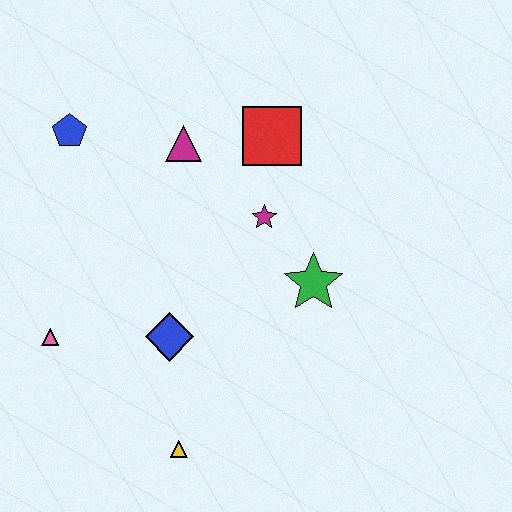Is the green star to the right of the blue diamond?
Yes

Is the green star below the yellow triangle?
No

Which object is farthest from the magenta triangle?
The yellow triangle is farthest from the magenta triangle.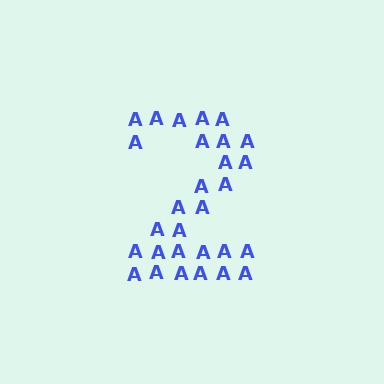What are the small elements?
The small elements are letter A's.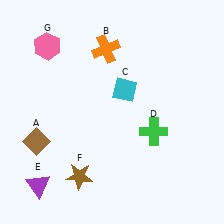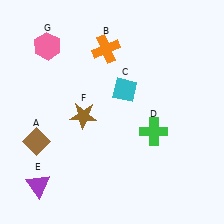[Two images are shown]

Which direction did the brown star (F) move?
The brown star (F) moved up.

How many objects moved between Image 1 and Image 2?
1 object moved between the two images.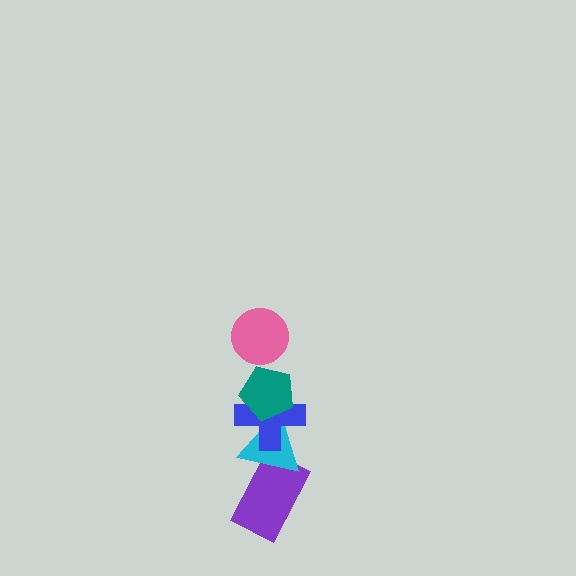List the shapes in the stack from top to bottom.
From top to bottom: the pink circle, the teal pentagon, the blue cross, the cyan triangle, the purple rectangle.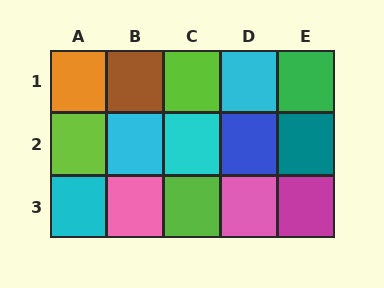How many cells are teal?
1 cell is teal.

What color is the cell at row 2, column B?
Cyan.